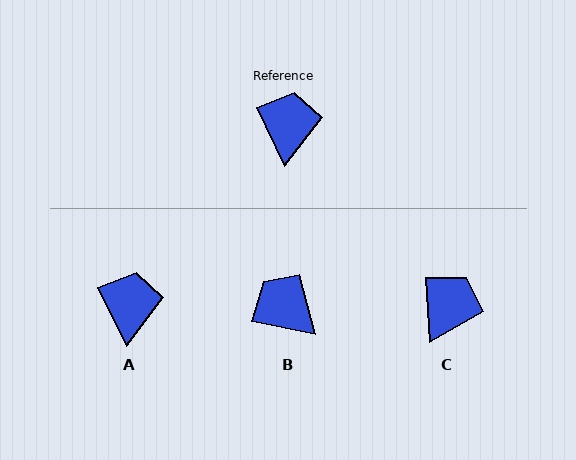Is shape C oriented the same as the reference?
No, it is off by about 22 degrees.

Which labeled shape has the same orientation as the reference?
A.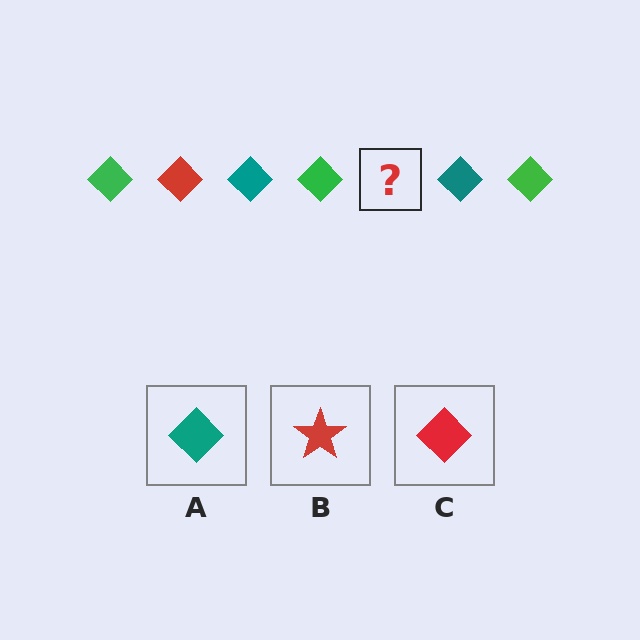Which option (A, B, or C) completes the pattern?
C.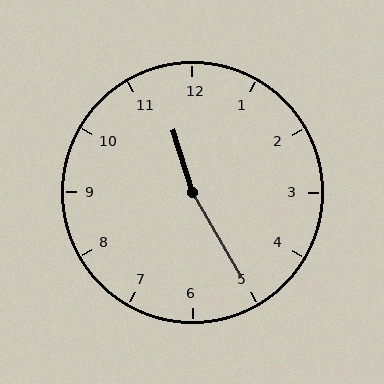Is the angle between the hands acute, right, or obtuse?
It is obtuse.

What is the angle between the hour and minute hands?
Approximately 168 degrees.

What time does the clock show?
11:25.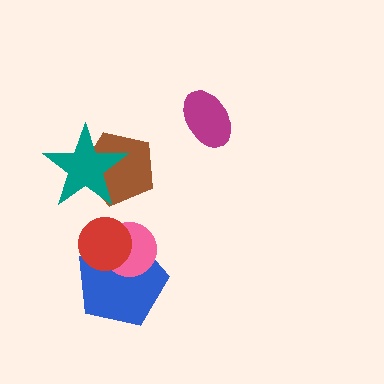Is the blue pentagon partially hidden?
Yes, it is partially covered by another shape.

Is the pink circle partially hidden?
Yes, it is partially covered by another shape.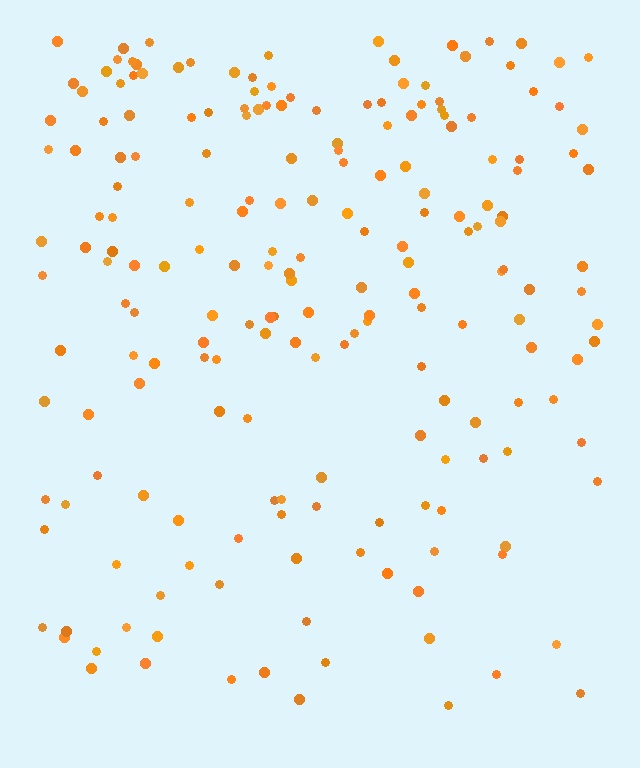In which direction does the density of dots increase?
From bottom to top, with the top side densest.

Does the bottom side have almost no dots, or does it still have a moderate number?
Still a moderate number, just noticeably fewer than the top.